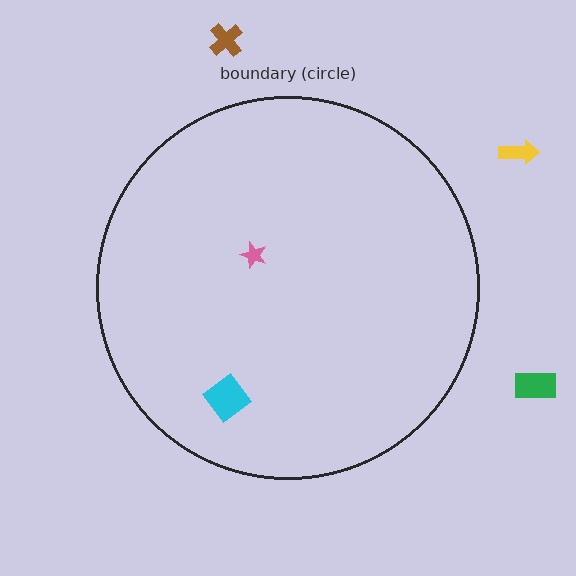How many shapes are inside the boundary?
2 inside, 3 outside.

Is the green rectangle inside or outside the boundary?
Outside.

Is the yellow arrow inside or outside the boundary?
Outside.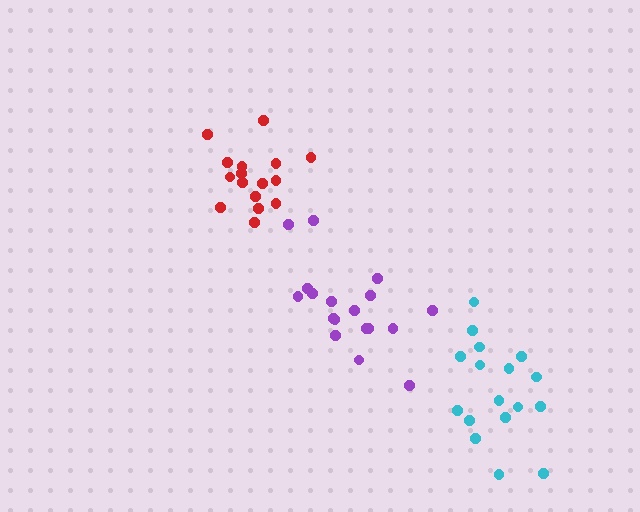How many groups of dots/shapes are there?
There are 3 groups.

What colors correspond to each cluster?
The clusters are colored: red, purple, cyan.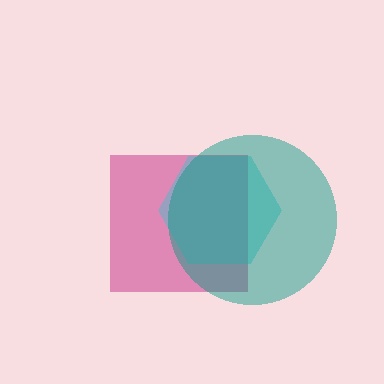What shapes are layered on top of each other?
The layered shapes are: a magenta square, a cyan hexagon, a teal circle.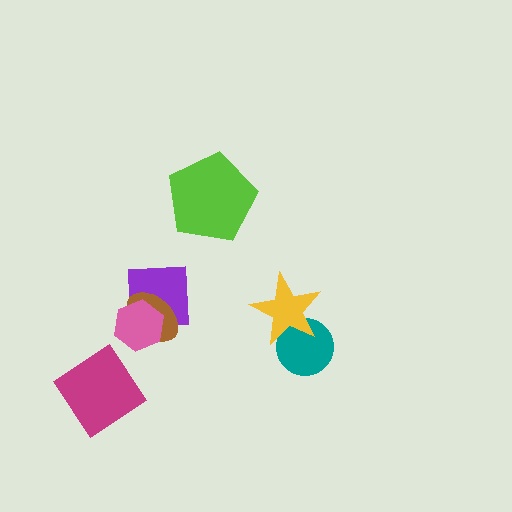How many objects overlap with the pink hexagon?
2 objects overlap with the pink hexagon.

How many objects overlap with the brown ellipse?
2 objects overlap with the brown ellipse.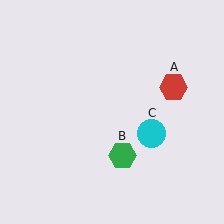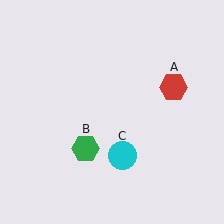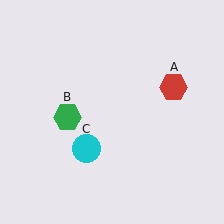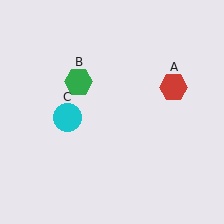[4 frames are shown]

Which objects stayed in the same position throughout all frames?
Red hexagon (object A) remained stationary.